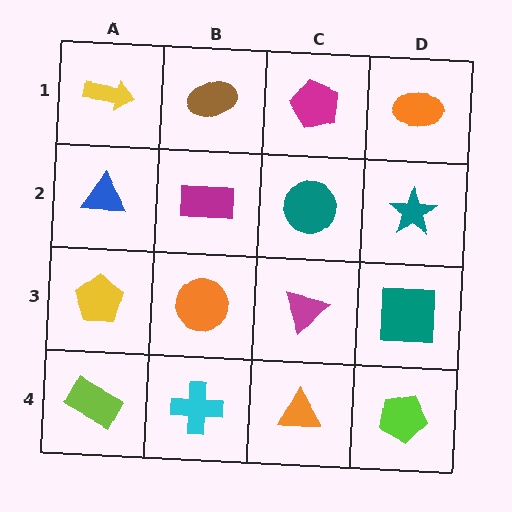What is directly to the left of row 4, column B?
A lime rectangle.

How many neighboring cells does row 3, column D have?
3.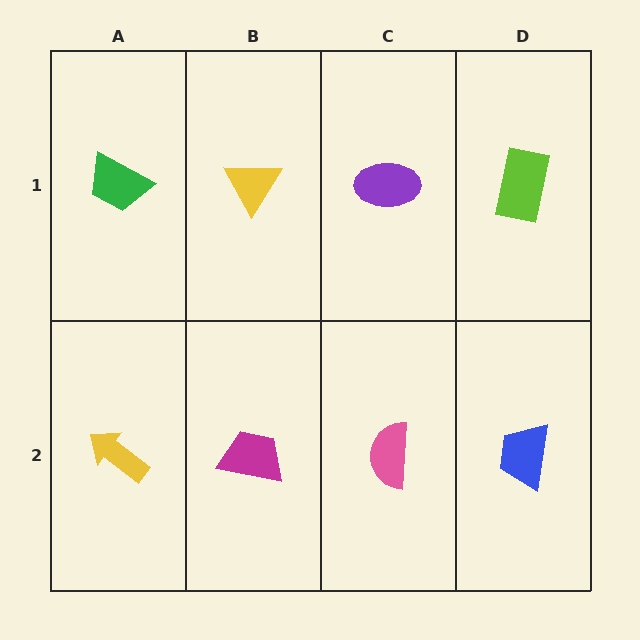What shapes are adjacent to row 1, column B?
A magenta trapezoid (row 2, column B), a green trapezoid (row 1, column A), a purple ellipse (row 1, column C).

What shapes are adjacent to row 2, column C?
A purple ellipse (row 1, column C), a magenta trapezoid (row 2, column B), a blue trapezoid (row 2, column D).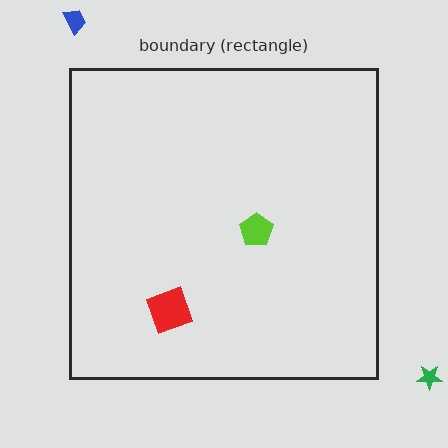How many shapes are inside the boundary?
2 inside, 2 outside.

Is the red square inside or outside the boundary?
Inside.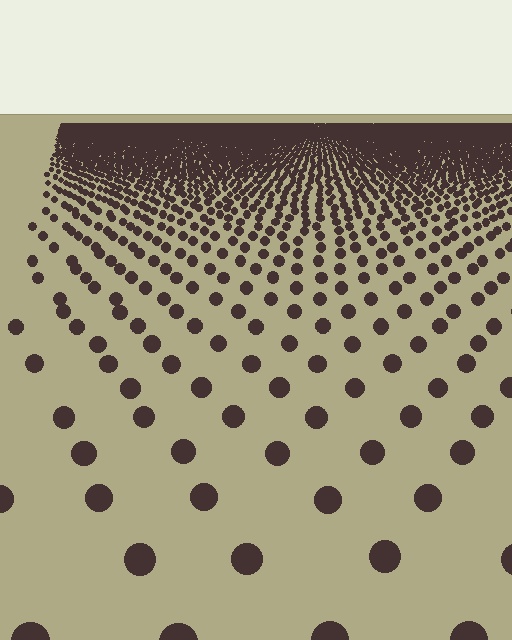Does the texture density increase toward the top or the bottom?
Density increases toward the top.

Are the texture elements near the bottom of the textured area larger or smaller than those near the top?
Larger. Near the bottom, elements are closer to the viewer and appear at a bigger on-screen size.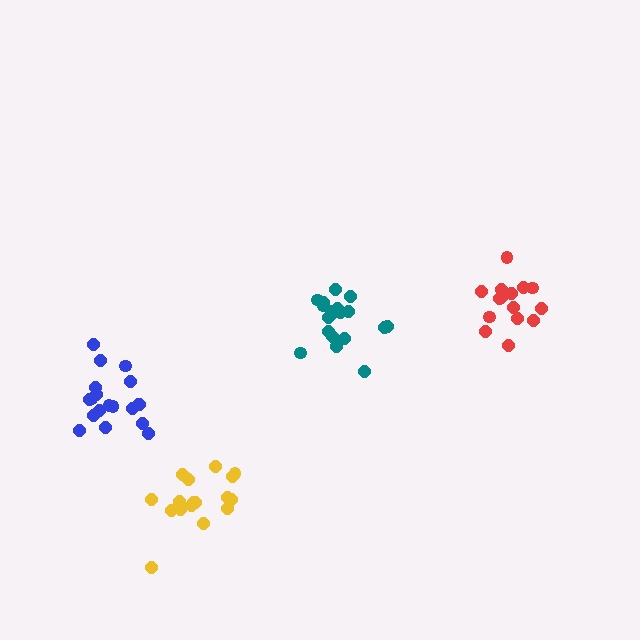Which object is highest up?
The red cluster is topmost.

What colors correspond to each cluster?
The clusters are colored: red, teal, yellow, blue.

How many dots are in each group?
Group 1: 15 dots, Group 2: 19 dots, Group 3: 17 dots, Group 4: 19 dots (70 total).